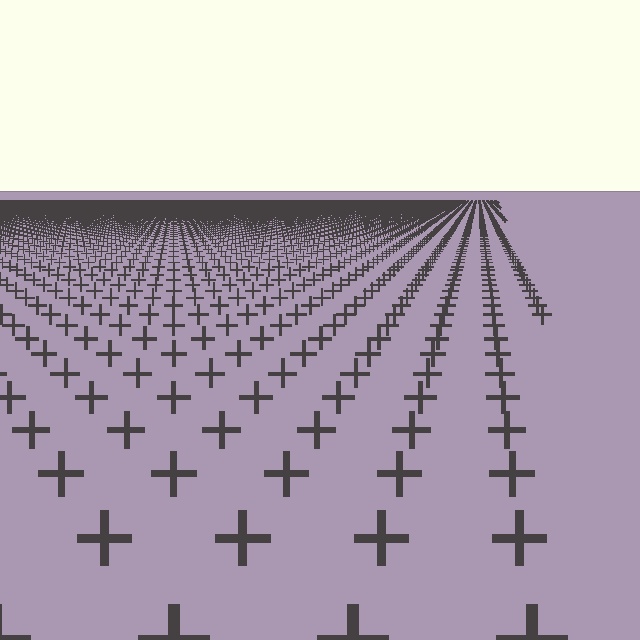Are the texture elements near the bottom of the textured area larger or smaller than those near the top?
Larger. Near the bottom, elements are closer to the viewer and appear at a bigger on-screen size.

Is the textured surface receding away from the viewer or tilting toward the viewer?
The surface is receding away from the viewer. Texture elements get smaller and denser toward the top.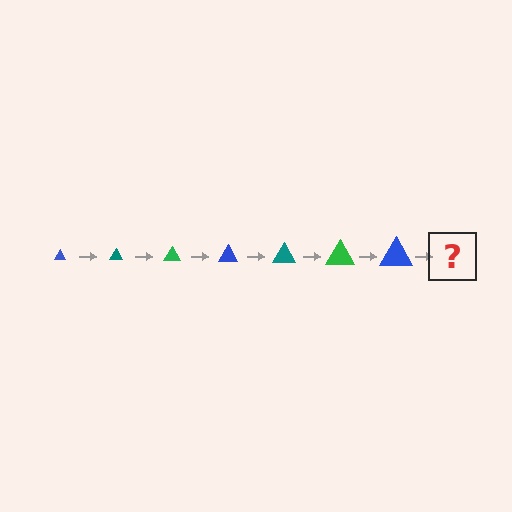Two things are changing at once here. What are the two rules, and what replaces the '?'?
The two rules are that the triangle grows larger each step and the color cycles through blue, teal, and green. The '?' should be a teal triangle, larger than the previous one.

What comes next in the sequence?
The next element should be a teal triangle, larger than the previous one.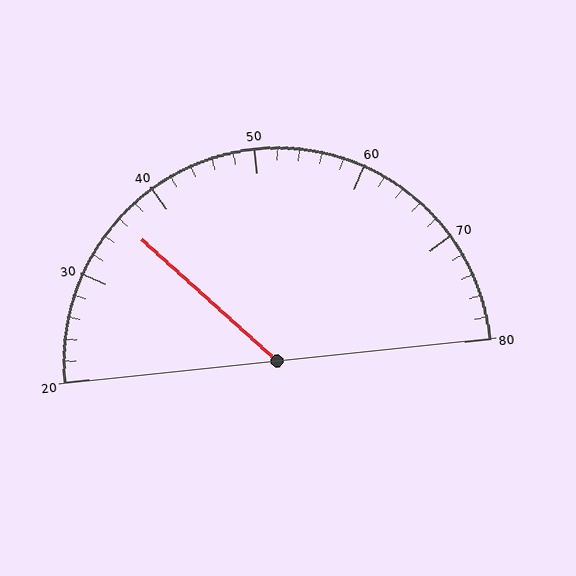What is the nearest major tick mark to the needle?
The nearest major tick mark is 40.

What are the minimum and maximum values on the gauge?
The gauge ranges from 20 to 80.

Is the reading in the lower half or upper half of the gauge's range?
The reading is in the lower half of the range (20 to 80).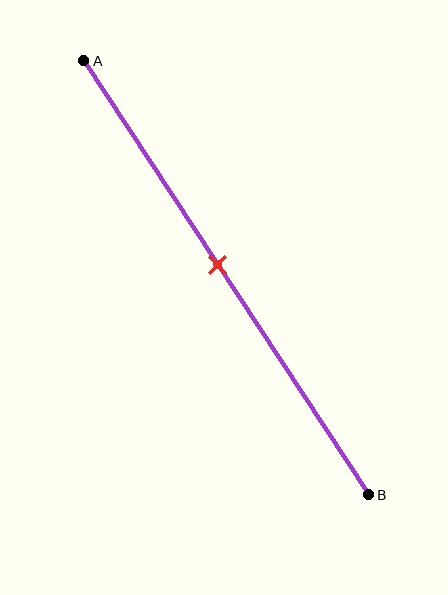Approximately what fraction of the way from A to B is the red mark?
The red mark is approximately 45% of the way from A to B.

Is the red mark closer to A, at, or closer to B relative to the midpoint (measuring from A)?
The red mark is approximately at the midpoint of segment AB.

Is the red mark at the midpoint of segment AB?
Yes, the mark is approximately at the midpoint.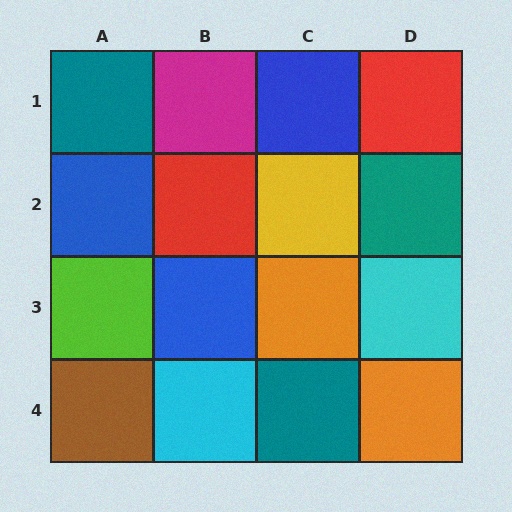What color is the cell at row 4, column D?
Orange.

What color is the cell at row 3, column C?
Orange.